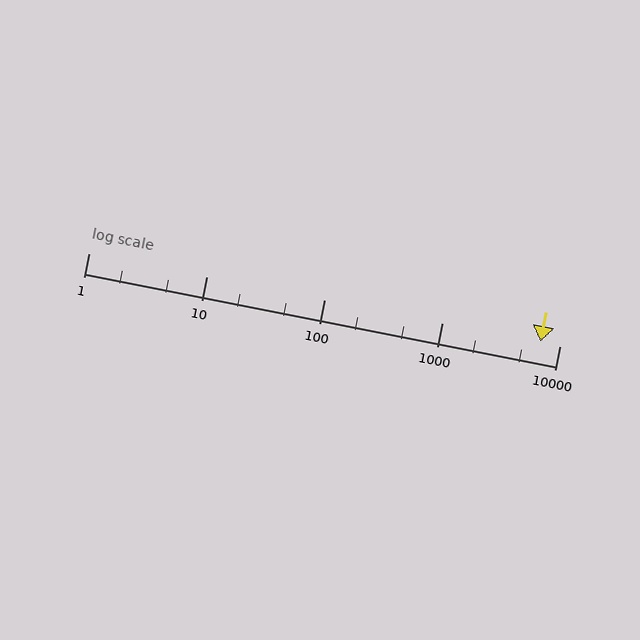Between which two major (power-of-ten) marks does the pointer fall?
The pointer is between 1000 and 10000.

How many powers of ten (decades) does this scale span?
The scale spans 4 decades, from 1 to 10000.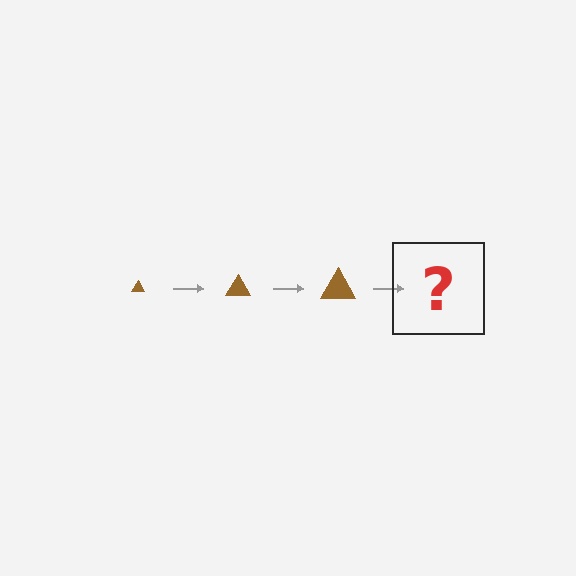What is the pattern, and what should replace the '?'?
The pattern is that the triangle gets progressively larger each step. The '?' should be a brown triangle, larger than the previous one.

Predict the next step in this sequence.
The next step is a brown triangle, larger than the previous one.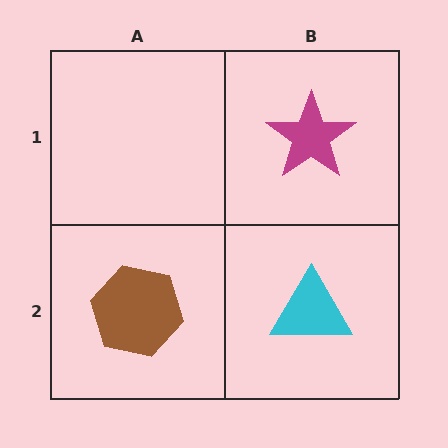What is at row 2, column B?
A cyan triangle.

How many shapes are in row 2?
2 shapes.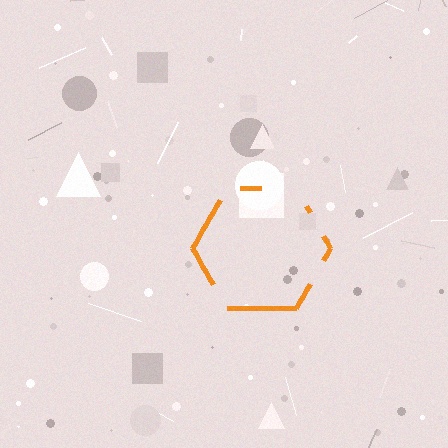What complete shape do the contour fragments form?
The contour fragments form a hexagon.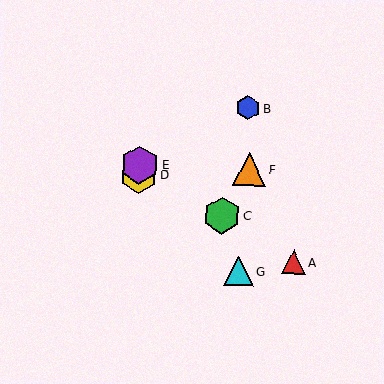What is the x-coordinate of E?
Object E is at x≈139.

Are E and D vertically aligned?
Yes, both are at x≈139.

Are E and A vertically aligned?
No, E is at x≈139 and A is at x≈293.